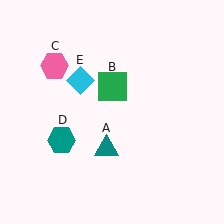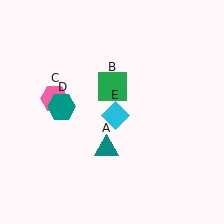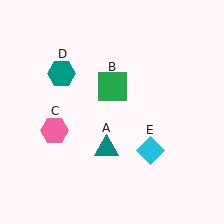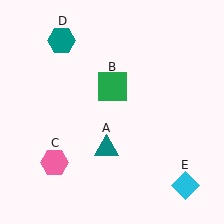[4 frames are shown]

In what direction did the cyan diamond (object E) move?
The cyan diamond (object E) moved down and to the right.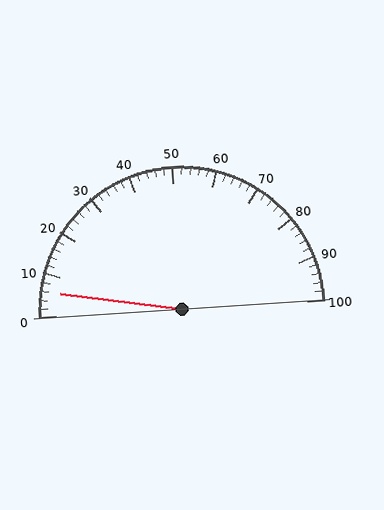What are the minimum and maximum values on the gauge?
The gauge ranges from 0 to 100.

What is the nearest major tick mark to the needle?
The nearest major tick mark is 10.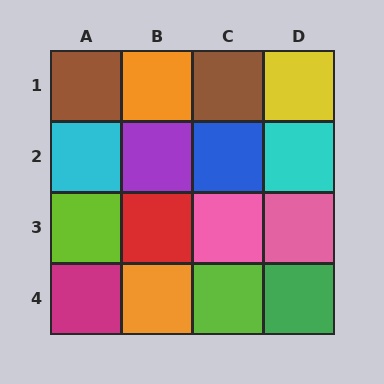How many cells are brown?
2 cells are brown.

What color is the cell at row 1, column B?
Orange.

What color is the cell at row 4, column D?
Green.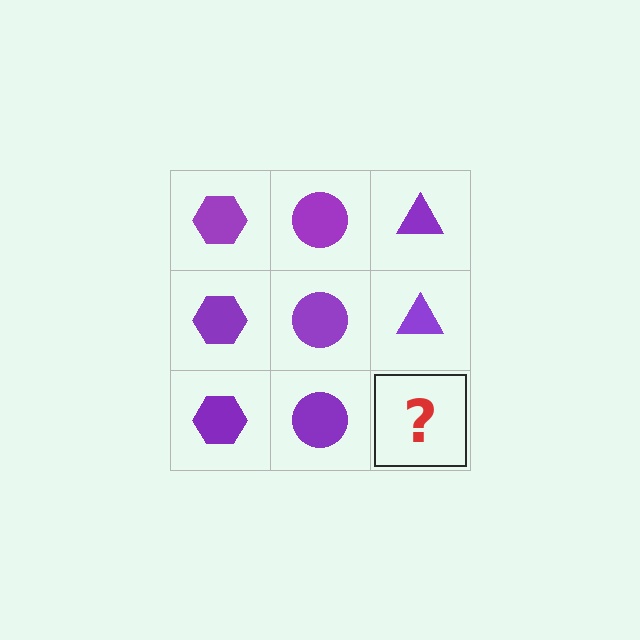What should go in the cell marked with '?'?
The missing cell should contain a purple triangle.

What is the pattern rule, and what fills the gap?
The rule is that each column has a consistent shape. The gap should be filled with a purple triangle.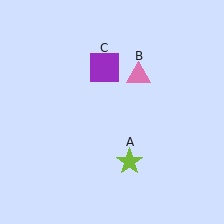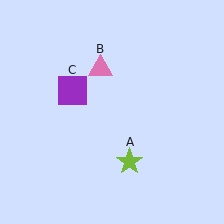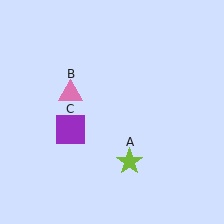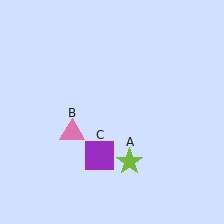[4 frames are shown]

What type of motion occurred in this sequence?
The pink triangle (object B), purple square (object C) rotated counterclockwise around the center of the scene.